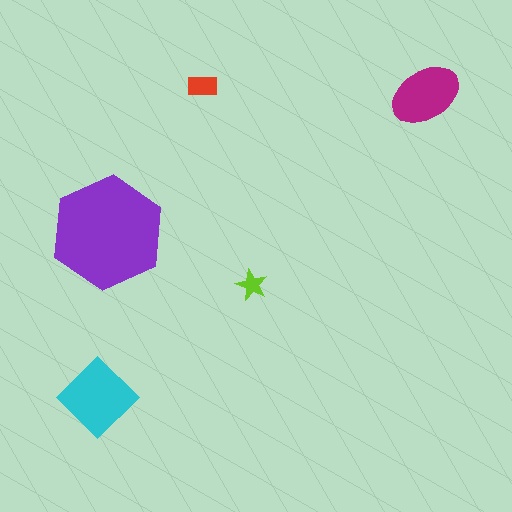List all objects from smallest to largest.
The lime star, the red rectangle, the magenta ellipse, the cyan diamond, the purple hexagon.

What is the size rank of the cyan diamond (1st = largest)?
2nd.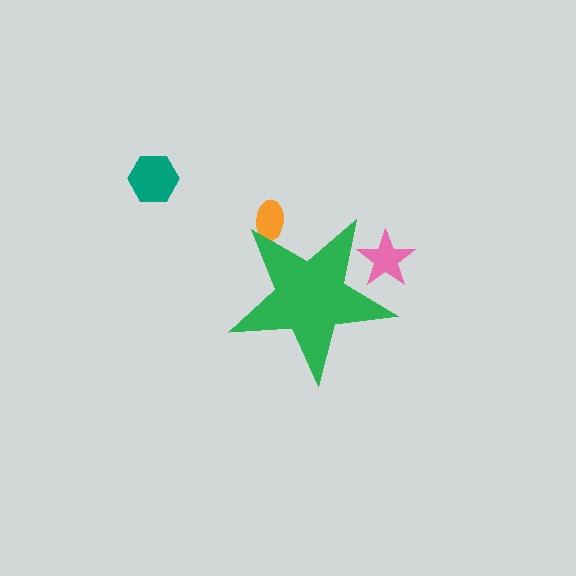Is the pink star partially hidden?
Yes, the pink star is partially hidden behind the green star.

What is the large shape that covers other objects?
A green star.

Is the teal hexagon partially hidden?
No, the teal hexagon is fully visible.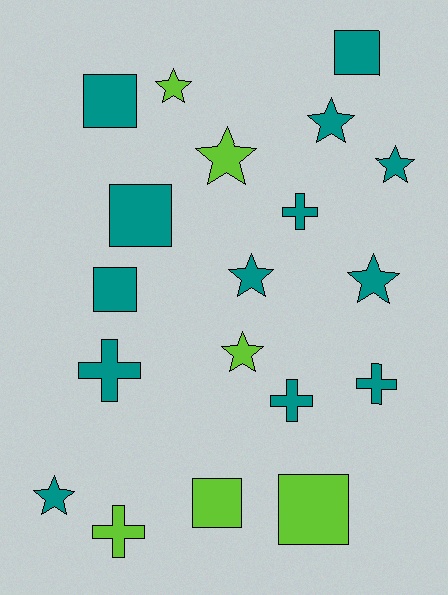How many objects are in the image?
There are 19 objects.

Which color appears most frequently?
Teal, with 13 objects.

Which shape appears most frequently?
Star, with 8 objects.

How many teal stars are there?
There are 5 teal stars.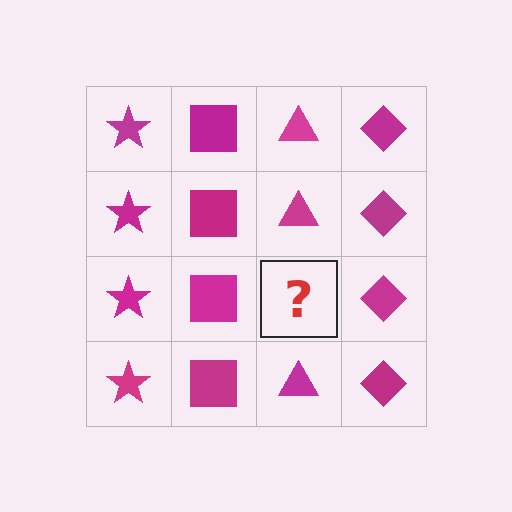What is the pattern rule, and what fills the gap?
The rule is that each column has a consistent shape. The gap should be filled with a magenta triangle.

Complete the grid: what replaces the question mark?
The question mark should be replaced with a magenta triangle.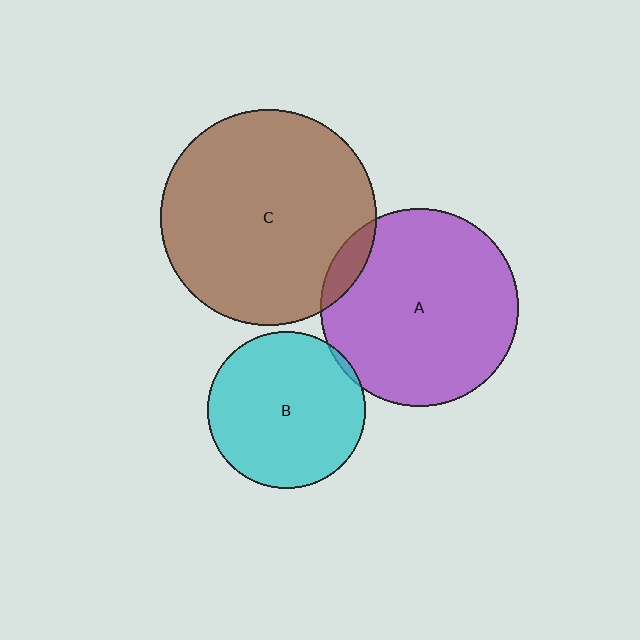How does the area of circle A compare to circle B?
Approximately 1.6 times.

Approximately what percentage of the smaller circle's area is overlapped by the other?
Approximately 10%.